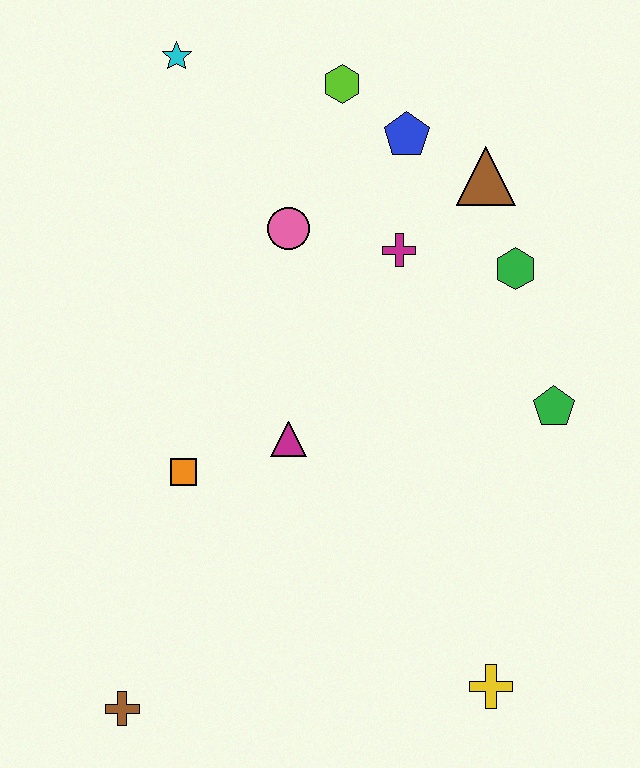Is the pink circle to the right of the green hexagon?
No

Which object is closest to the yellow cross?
The green pentagon is closest to the yellow cross.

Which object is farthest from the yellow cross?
The cyan star is farthest from the yellow cross.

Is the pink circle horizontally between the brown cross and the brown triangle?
Yes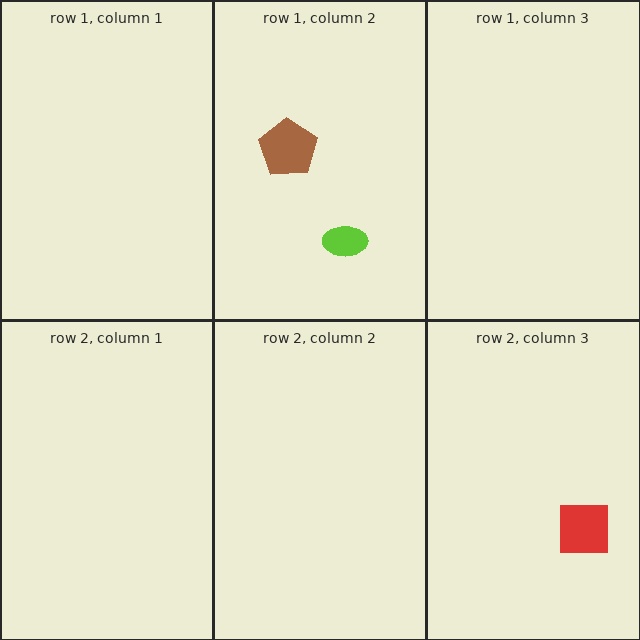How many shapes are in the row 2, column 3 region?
1.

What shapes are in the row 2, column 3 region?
The red square.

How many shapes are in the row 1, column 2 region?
2.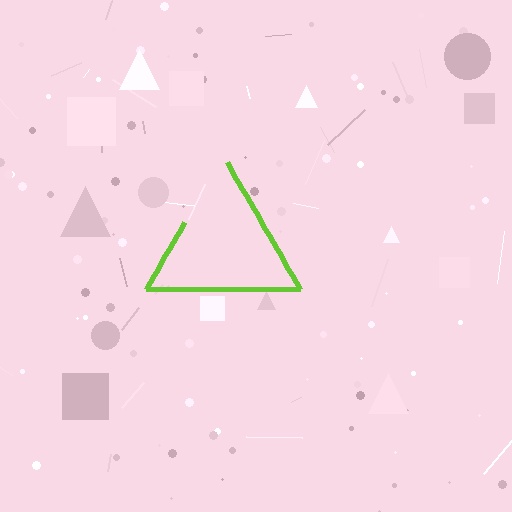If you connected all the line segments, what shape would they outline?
They would outline a triangle.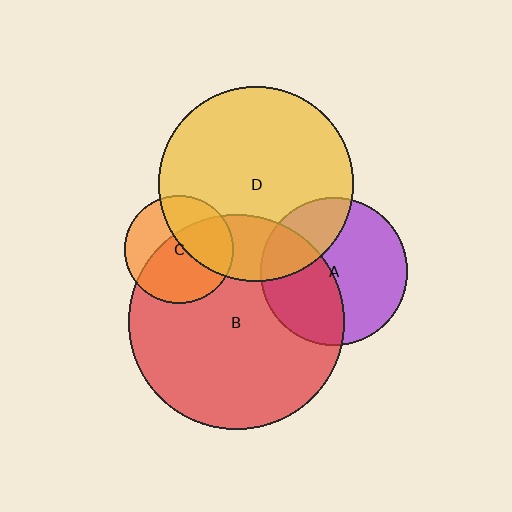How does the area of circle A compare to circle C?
Approximately 1.8 times.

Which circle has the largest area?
Circle B (red).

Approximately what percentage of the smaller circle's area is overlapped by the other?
Approximately 40%.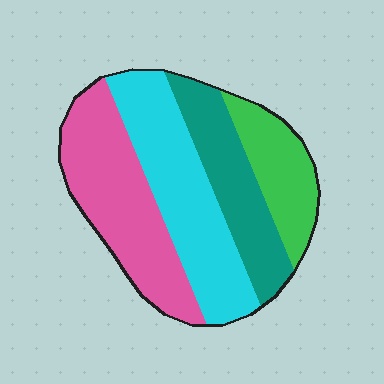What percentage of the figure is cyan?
Cyan covers around 30% of the figure.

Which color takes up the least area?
Green, at roughly 15%.